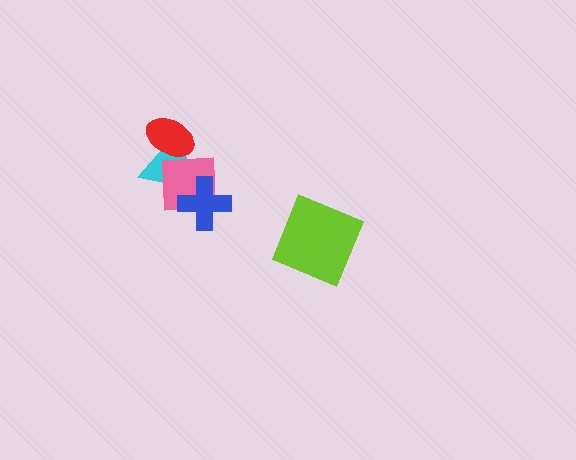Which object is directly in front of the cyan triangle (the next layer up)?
The red ellipse is directly in front of the cyan triangle.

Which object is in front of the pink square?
The blue cross is in front of the pink square.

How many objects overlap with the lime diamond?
0 objects overlap with the lime diamond.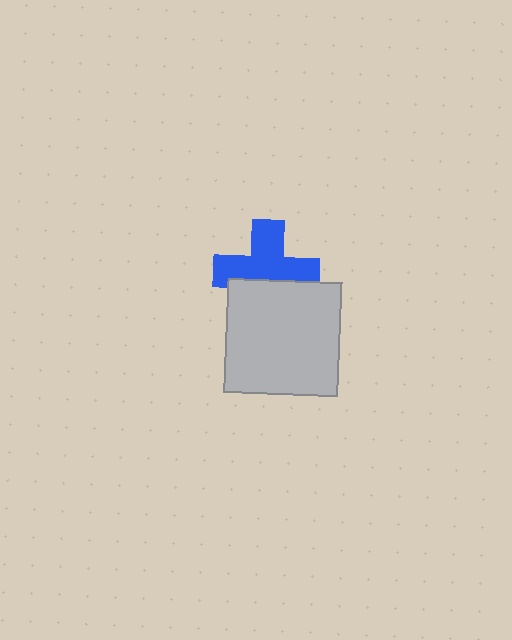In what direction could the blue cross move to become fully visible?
The blue cross could move up. That would shift it out from behind the light gray square entirely.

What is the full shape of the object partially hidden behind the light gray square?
The partially hidden object is a blue cross.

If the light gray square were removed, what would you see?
You would see the complete blue cross.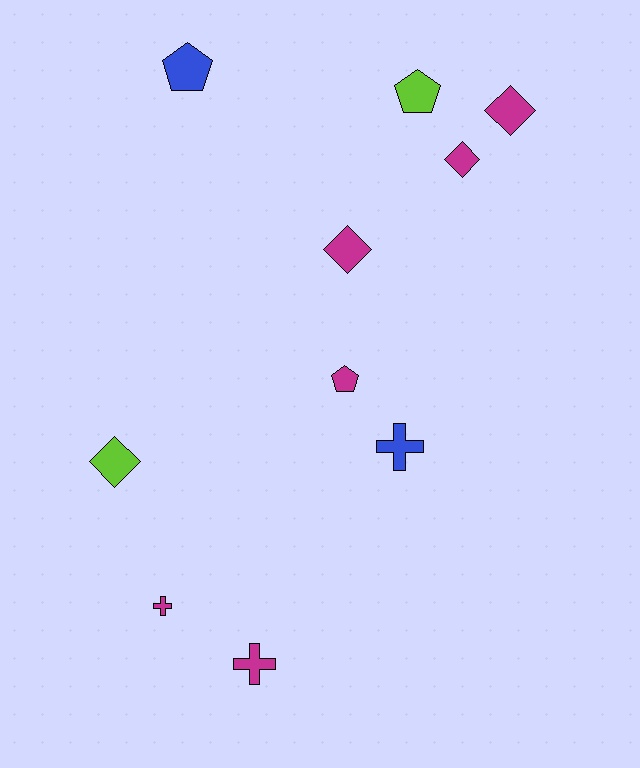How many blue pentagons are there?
There is 1 blue pentagon.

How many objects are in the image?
There are 10 objects.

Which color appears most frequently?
Magenta, with 6 objects.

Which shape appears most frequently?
Diamond, with 4 objects.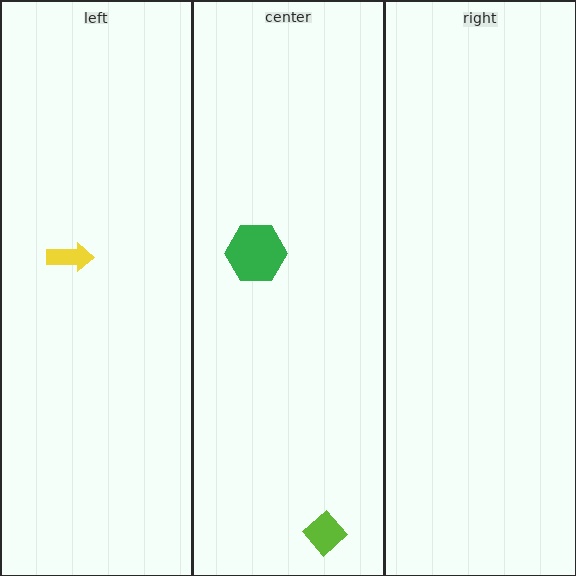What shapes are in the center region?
The green hexagon, the lime diamond.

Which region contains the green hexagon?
The center region.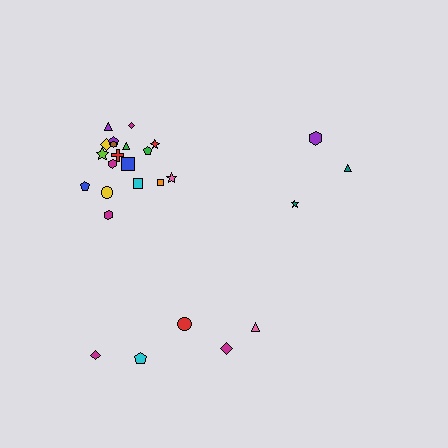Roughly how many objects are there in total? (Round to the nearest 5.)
Roughly 25 objects in total.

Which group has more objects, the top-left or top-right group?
The top-left group.